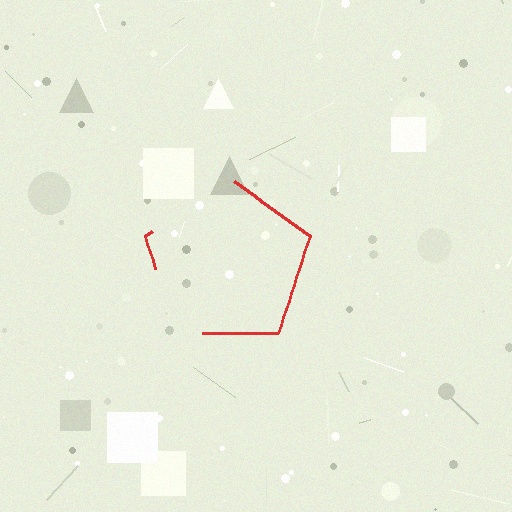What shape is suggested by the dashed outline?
The dashed outline suggests a pentagon.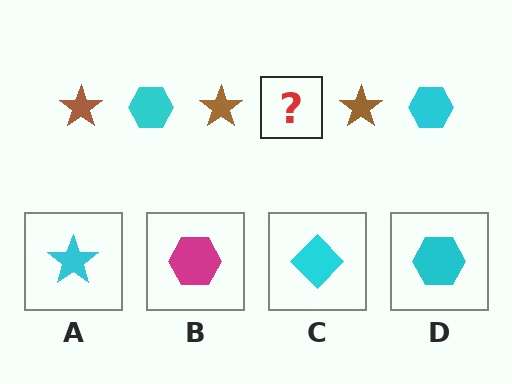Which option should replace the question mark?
Option D.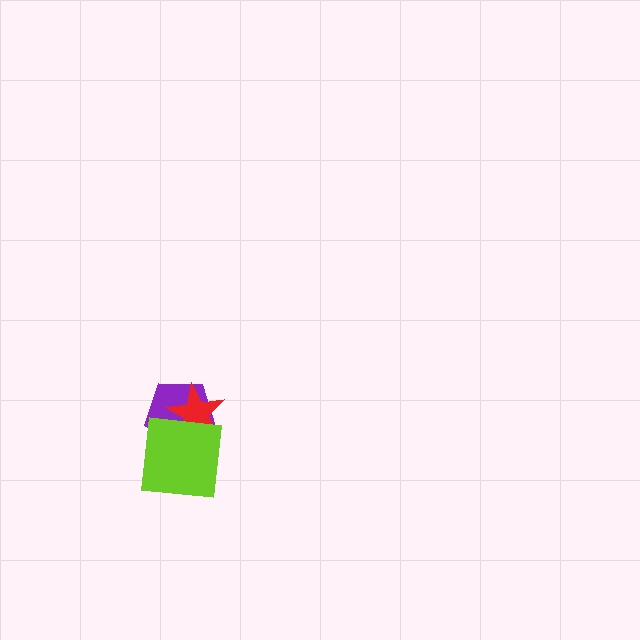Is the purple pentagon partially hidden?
Yes, it is partially covered by another shape.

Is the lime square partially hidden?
No, no other shape covers it.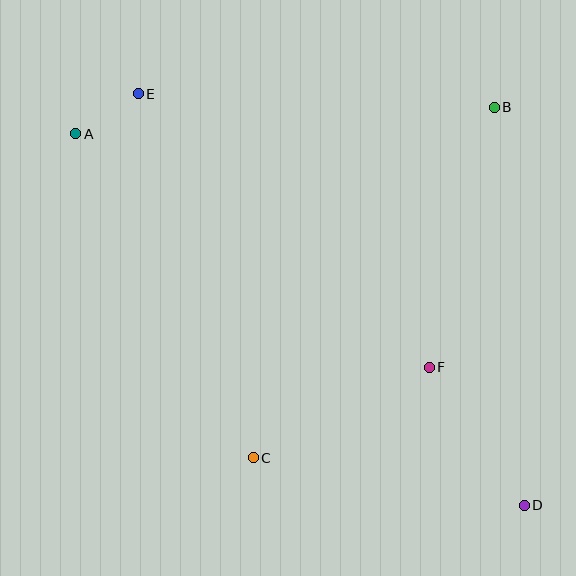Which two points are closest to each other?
Points A and E are closest to each other.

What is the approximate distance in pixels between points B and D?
The distance between B and D is approximately 399 pixels.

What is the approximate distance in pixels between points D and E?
The distance between D and E is approximately 564 pixels.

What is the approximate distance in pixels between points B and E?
The distance between B and E is approximately 356 pixels.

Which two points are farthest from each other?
Points A and D are farthest from each other.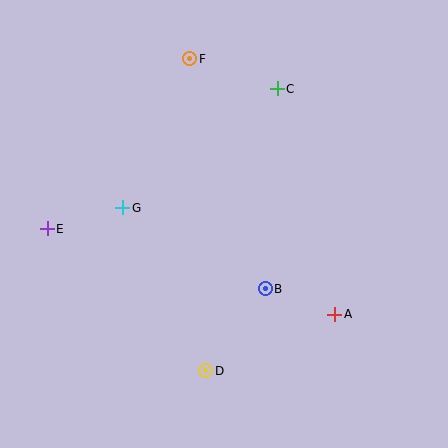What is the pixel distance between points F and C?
The distance between F and C is 92 pixels.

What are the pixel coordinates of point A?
Point A is at (335, 314).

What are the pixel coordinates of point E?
Point E is at (47, 229).